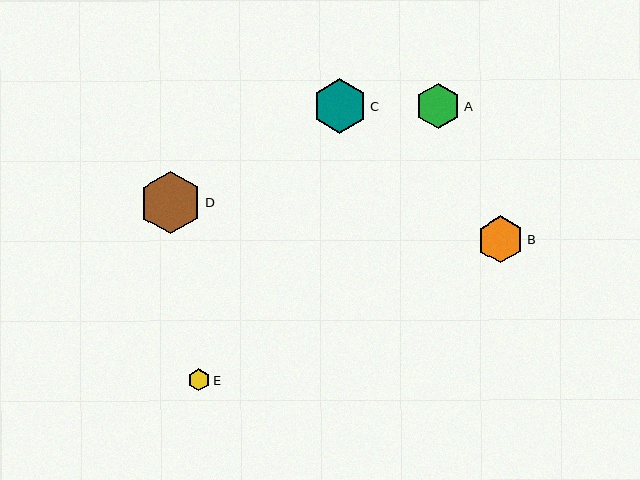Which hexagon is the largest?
Hexagon D is the largest with a size of approximately 63 pixels.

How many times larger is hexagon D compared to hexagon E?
Hexagon D is approximately 2.9 times the size of hexagon E.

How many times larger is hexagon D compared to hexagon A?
Hexagon D is approximately 1.4 times the size of hexagon A.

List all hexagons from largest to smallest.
From largest to smallest: D, C, B, A, E.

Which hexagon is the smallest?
Hexagon E is the smallest with a size of approximately 22 pixels.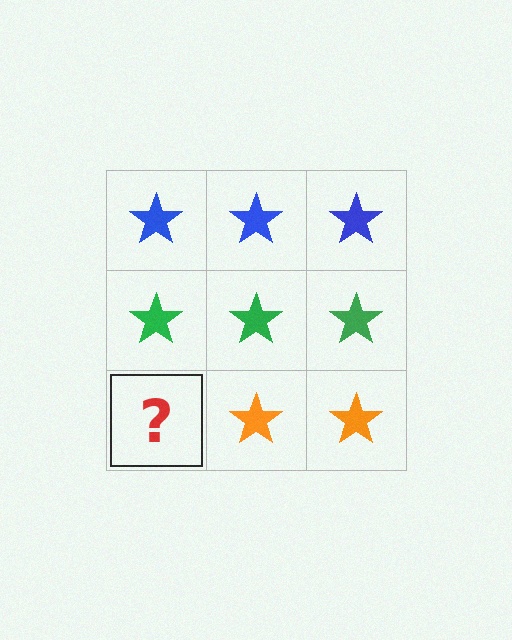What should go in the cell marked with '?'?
The missing cell should contain an orange star.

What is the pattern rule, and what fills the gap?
The rule is that each row has a consistent color. The gap should be filled with an orange star.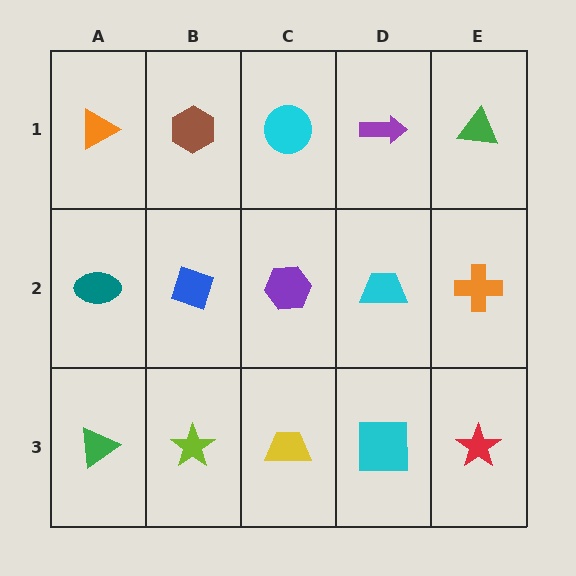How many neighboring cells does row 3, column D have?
3.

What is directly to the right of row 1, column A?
A brown hexagon.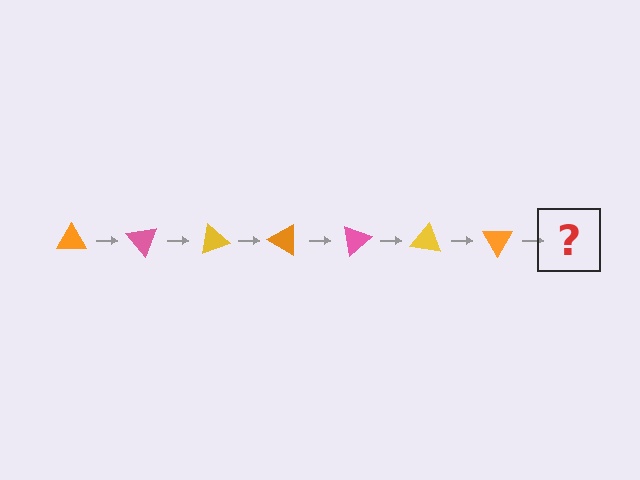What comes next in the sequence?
The next element should be a pink triangle, rotated 350 degrees from the start.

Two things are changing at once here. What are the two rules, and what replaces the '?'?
The two rules are that it rotates 50 degrees each step and the color cycles through orange, pink, and yellow. The '?' should be a pink triangle, rotated 350 degrees from the start.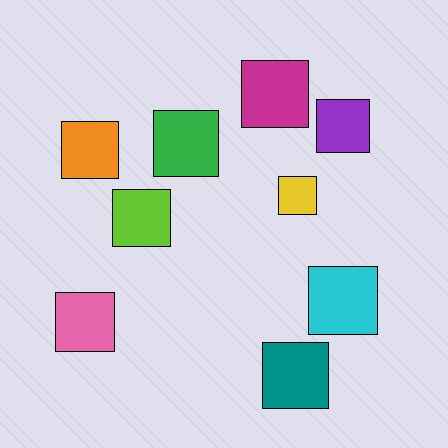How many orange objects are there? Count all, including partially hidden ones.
There is 1 orange object.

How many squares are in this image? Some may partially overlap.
There are 9 squares.